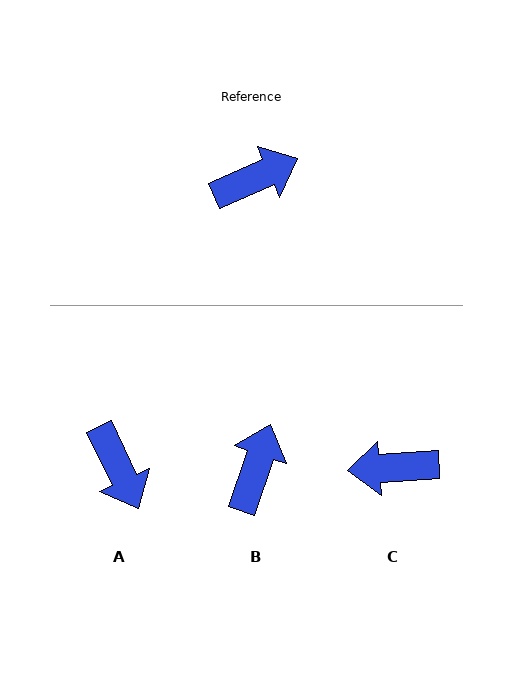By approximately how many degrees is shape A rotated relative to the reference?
Approximately 88 degrees clockwise.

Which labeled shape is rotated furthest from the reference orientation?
C, about 160 degrees away.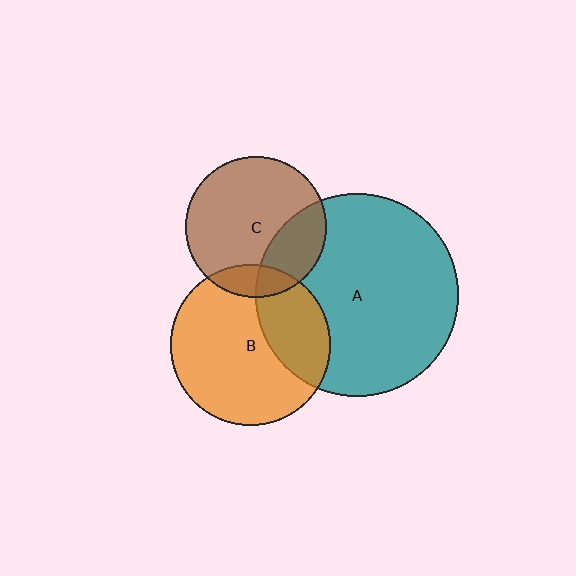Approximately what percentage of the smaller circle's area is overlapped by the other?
Approximately 15%.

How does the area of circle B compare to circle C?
Approximately 1.3 times.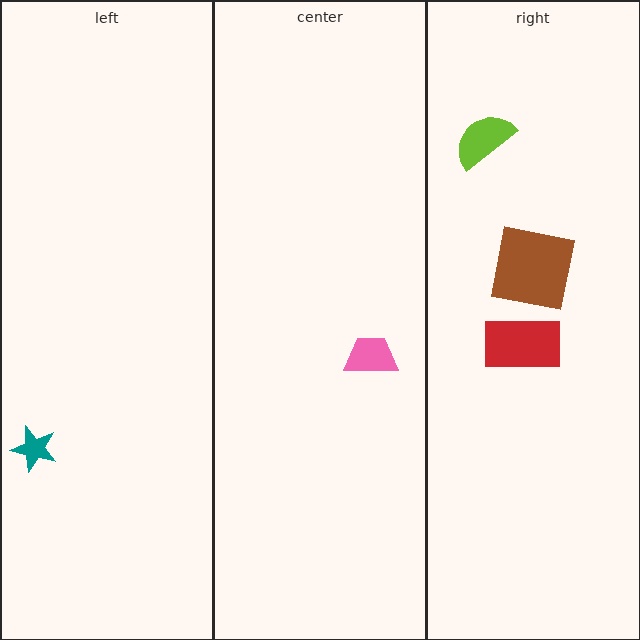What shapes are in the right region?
The brown square, the lime semicircle, the red rectangle.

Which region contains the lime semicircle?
The right region.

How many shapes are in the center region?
1.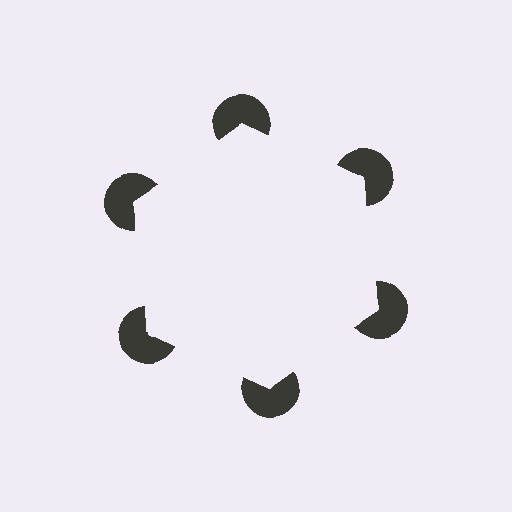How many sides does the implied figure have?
6 sides.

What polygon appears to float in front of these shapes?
An illusory hexagon — its edges are inferred from the aligned wedge cuts in the pac-man discs, not physically drawn.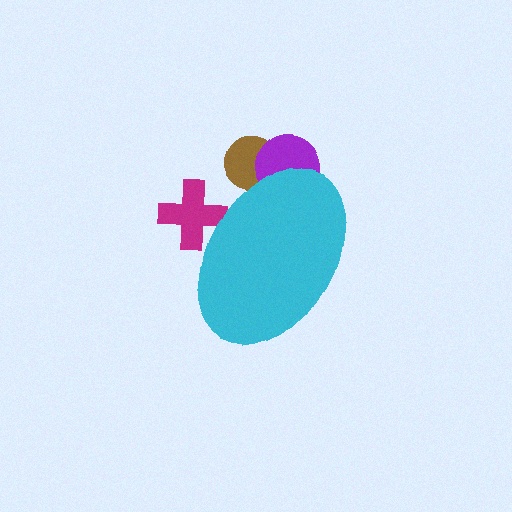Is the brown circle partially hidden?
Yes, the brown circle is partially hidden behind the cyan ellipse.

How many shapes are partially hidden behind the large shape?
3 shapes are partially hidden.